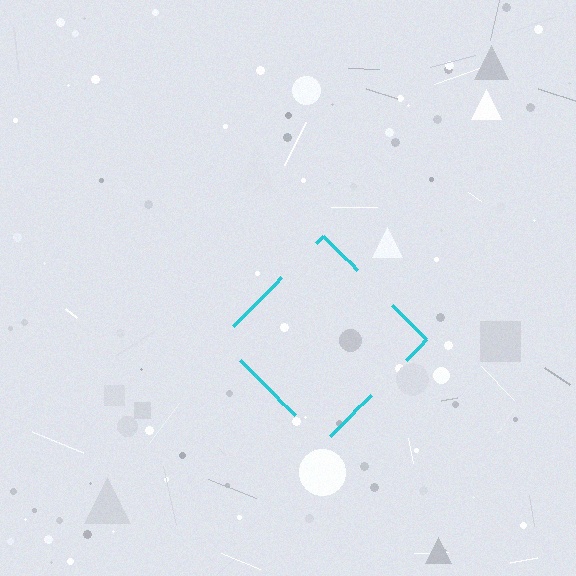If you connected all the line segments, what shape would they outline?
They would outline a diamond.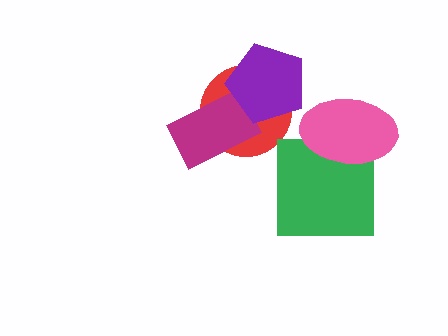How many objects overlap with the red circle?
2 objects overlap with the red circle.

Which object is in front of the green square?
The pink ellipse is in front of the green square.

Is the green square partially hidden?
Yes, it is partially covered by another shape.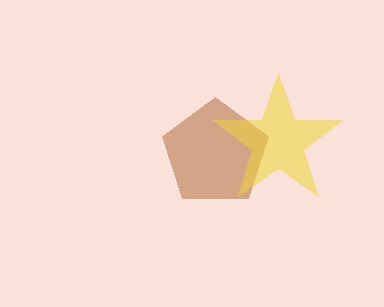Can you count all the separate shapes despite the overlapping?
Yes, there are 2 separate shapes.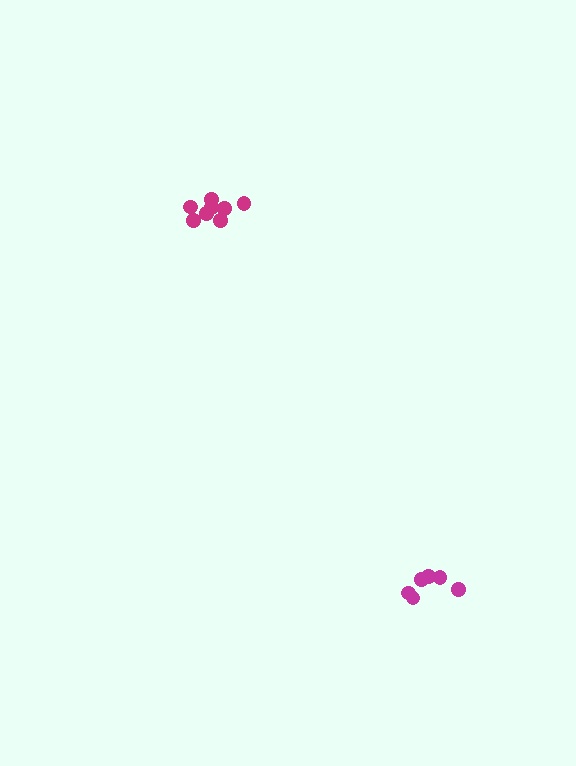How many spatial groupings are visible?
There are 2 spatial groupings.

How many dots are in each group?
Group 1: 8 dots, Group 2: 6 dots (14 total).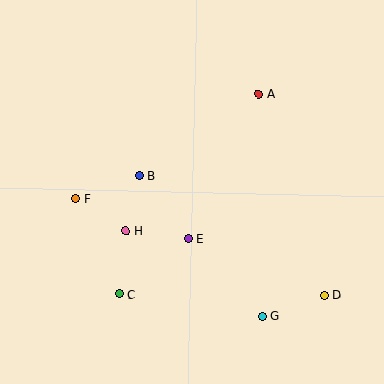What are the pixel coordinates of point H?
Point H is at (126, 231).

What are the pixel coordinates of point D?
Point D is at (324, 296).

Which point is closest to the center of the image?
Point E at (188, 239) is closest to the center.